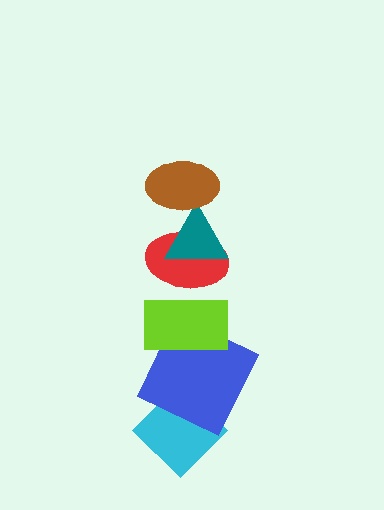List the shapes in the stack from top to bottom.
From top to bottom: the brown ellipse, the teal triangle, the red ellipse, the lime rectangle, the blue square, the cyan diamond.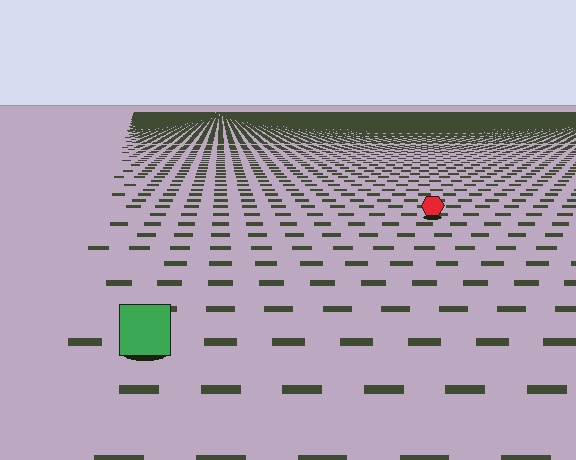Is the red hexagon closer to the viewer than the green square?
No. The green square is closer — you can tell from the texture gradient: the ground texture is coarser near it.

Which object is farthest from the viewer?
The red hexagon is farthest from the viewer. It appears smaller and the ground texture around it is denser.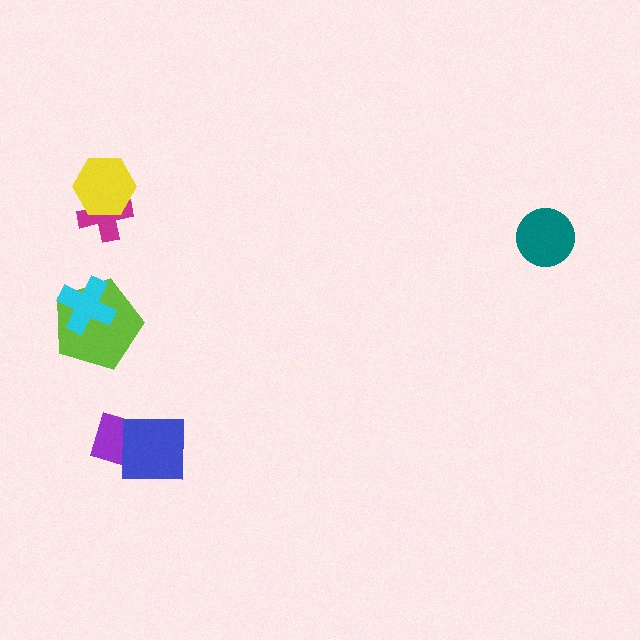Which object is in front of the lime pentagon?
The cyan cross is in front of the lime pentagon.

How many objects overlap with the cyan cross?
1 object overlaps with the cyan cross.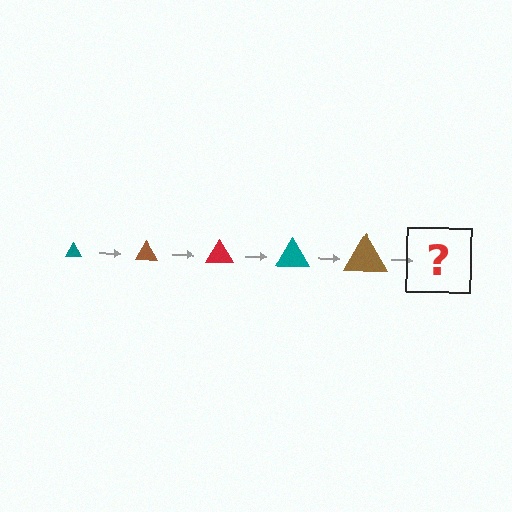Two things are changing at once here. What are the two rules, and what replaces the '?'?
The two rules are that the triangle grows larger each step and the color cycles through teal, brown, and red. The '?' should be a red triangle, larger than the previous one.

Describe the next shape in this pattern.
It should be a red triangle, larger than the previous one.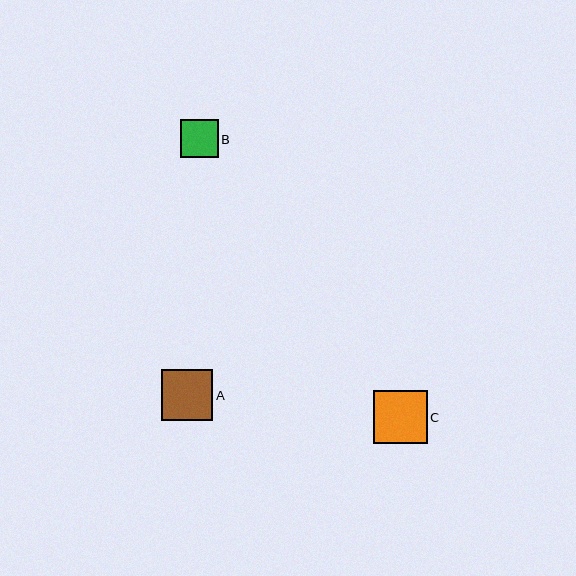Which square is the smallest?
Square B is the smallest with a size of approximately 38 pixels.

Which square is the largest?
Square C is the largest with a size of approximately 53 pixels.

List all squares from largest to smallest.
From largest to smallest: C, A, B.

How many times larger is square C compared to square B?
Square C is approximately 1.4 times the size of square B.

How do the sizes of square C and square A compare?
Square C and square A are approximately the same size.